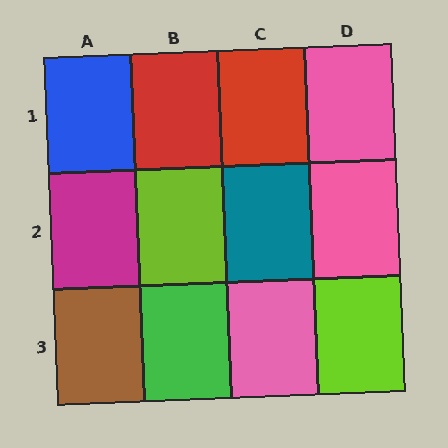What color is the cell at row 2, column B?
Lime.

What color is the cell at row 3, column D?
Lime.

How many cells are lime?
2 cells are lime.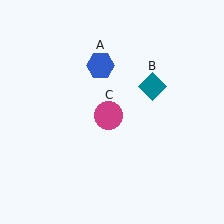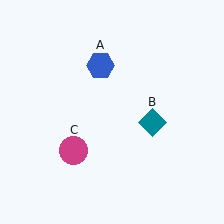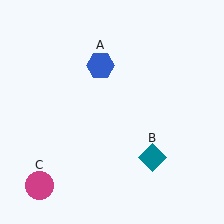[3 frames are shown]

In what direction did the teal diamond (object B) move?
The teal diamond (object B) moved down.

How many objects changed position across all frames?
2 objects changed position: teal diamond (object B), magenta circle (object C).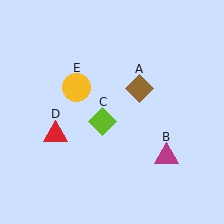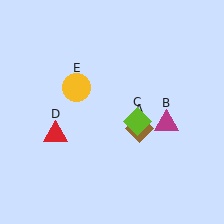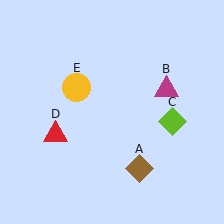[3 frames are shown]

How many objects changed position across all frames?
3 objects changed position: brown diamond (object A), magenta triangle (object B), lime diamond (object C).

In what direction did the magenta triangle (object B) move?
The magenta triangle (object B) moved up.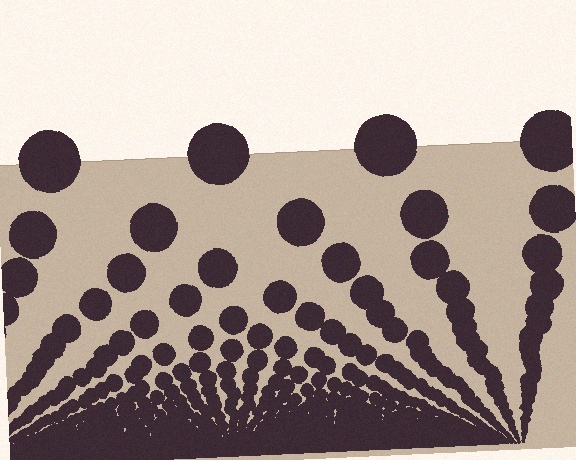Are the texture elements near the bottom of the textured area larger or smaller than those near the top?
Smaller. The gradient is inverted — elements near the bottom are smaller and denser.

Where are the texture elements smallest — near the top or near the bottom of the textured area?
Near the bottom.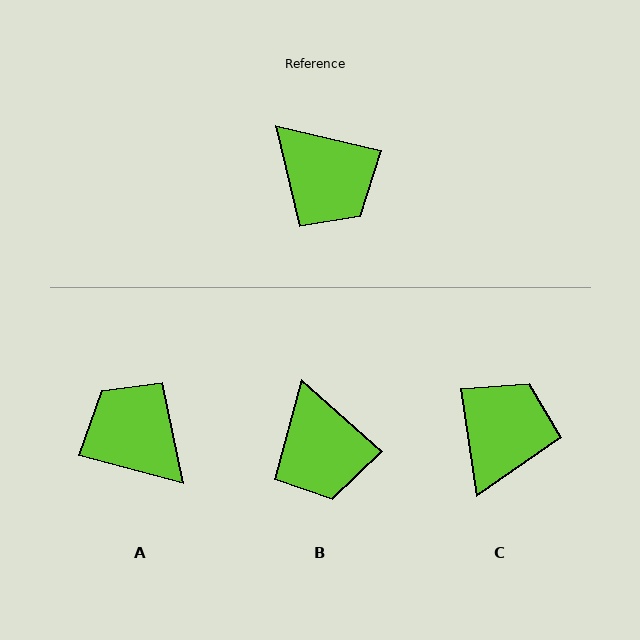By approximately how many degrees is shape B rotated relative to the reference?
Approximately 29 degrees clockwise.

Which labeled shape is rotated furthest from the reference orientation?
A, about 178 degrees away.